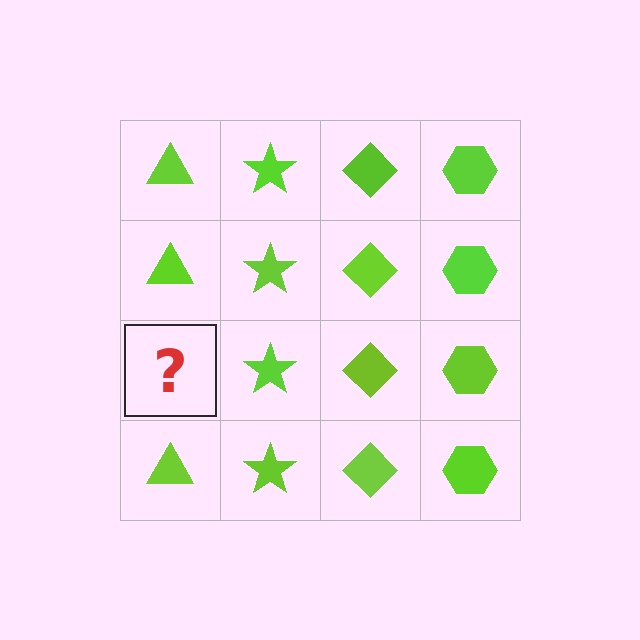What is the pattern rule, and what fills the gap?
The rule is that each column has a consistent shape. The gap should be filled with a lime triangle.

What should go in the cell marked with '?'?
The missing cell should contain a lime triangle.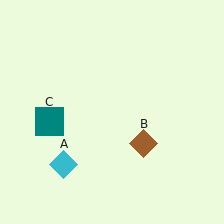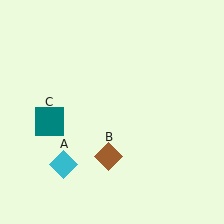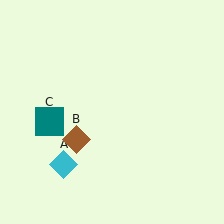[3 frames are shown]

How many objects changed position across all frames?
1 object changed position: brown diamond (object B).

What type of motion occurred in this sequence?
The brown diamond (object B) rotated clockwise around the center of the scene.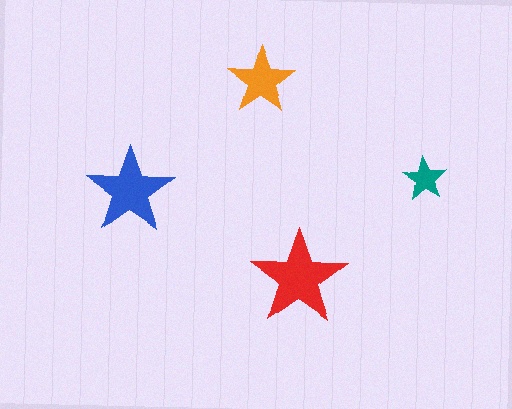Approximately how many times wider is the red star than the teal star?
About 2 times wider.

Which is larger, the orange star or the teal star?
The orange one.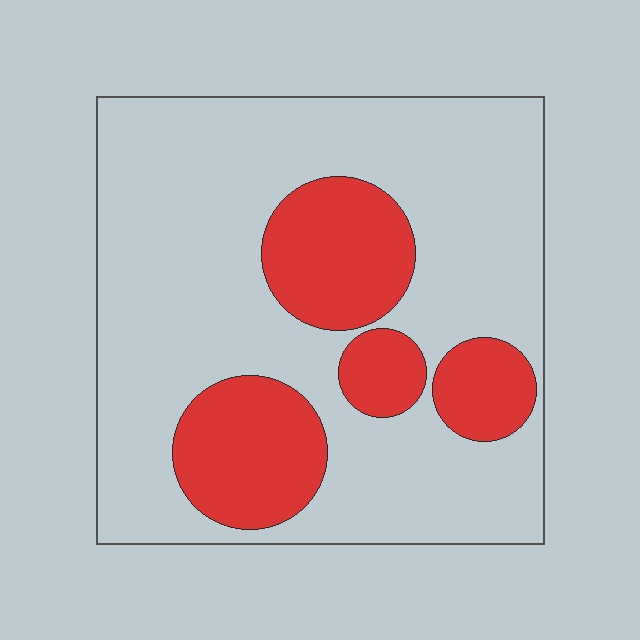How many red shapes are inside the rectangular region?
4.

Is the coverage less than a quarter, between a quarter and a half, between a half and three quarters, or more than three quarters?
Between a quarter and a half.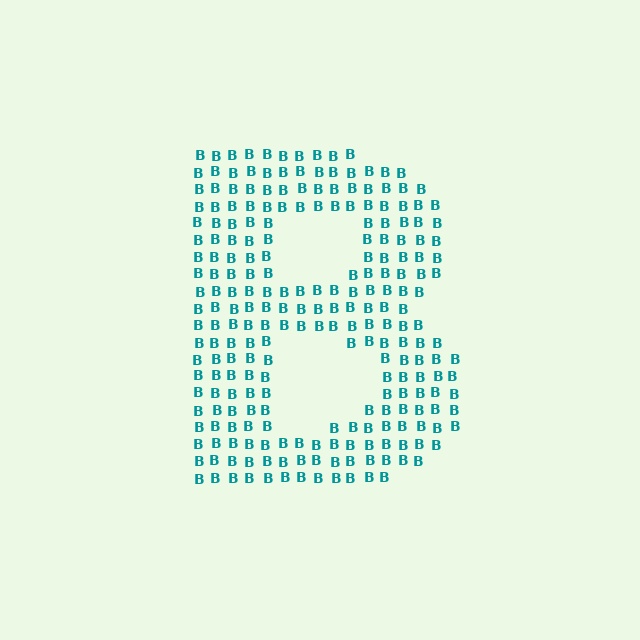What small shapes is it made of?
It is made of small letter B's.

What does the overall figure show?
The overall figure shows the letter B.